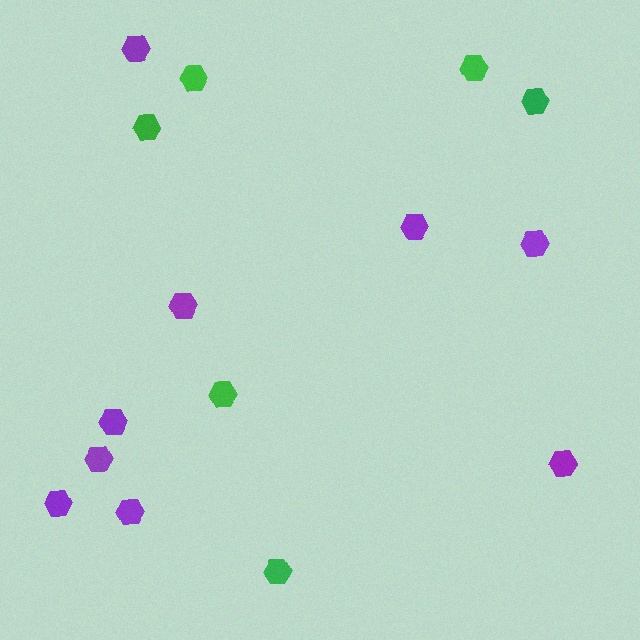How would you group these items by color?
There are 2 groups: one group of purple hexagons (9) and one group of green hexagons (6).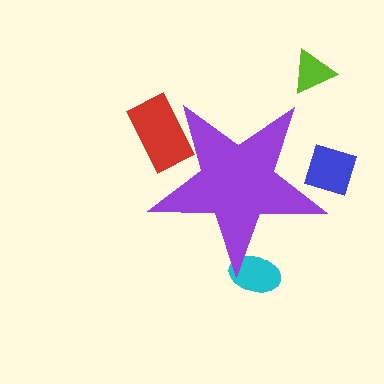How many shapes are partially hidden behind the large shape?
3 shapes are partially hidden.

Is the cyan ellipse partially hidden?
Yes, the cyan ellipse is partially hidden behind the purple star.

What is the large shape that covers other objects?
A purple star.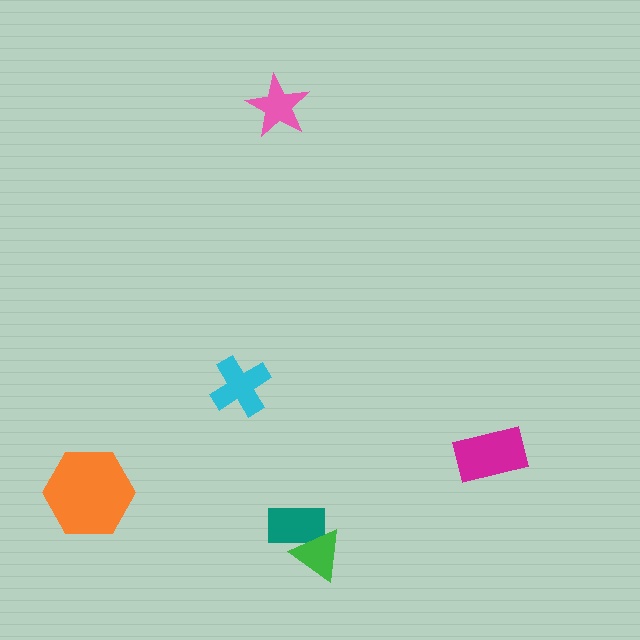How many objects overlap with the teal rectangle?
1 object overlaps with the teal rectangle.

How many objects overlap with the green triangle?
1 object overlaps with the green triangle.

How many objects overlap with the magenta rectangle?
0 objects overlap with the magenta rectangle.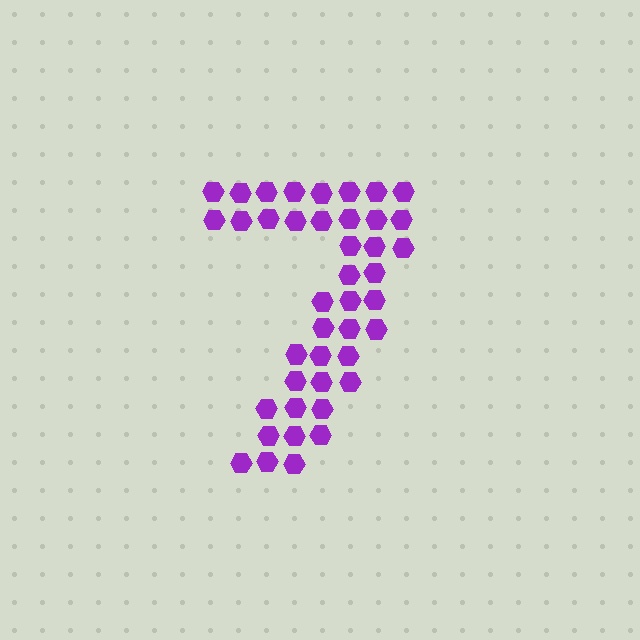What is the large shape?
The large shape is the digit 7.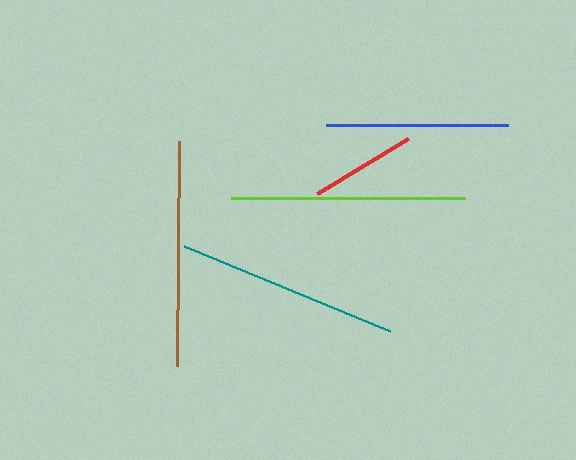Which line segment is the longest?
The lime line is the longest at approximately 235 pixels.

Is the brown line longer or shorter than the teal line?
The brown line is longer than the teal line.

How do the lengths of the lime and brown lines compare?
The lime and brown lines are approximately the same length.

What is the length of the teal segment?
The teal segment is approximately 223 pixels long.